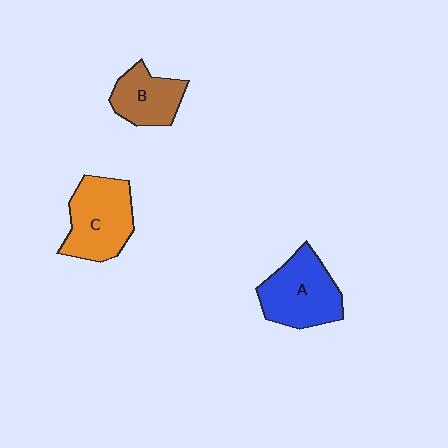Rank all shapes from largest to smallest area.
From largest to smallest: C (orange), A (blue), B (brown).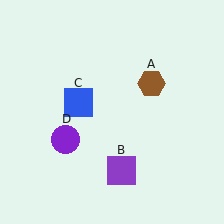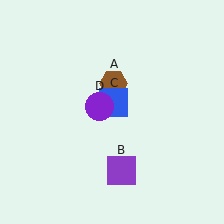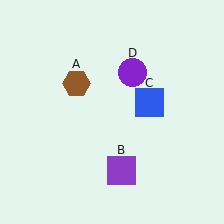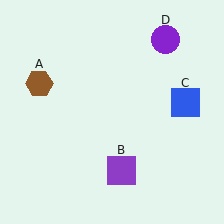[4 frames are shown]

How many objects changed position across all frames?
3 objects changed position: brown hexagon (object A), blue square (object C), purple circle (object D).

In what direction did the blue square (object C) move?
The blue square (object C) moved right.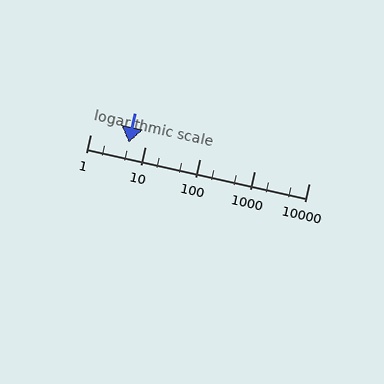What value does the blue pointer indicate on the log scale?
The pointer indicates approximately 5.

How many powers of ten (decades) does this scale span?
The scale spans 4 decades, from 1 to 10000.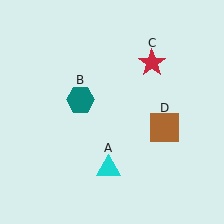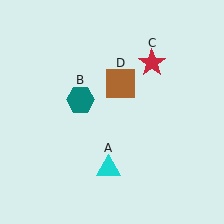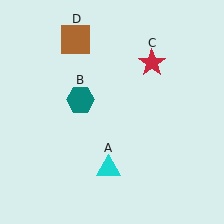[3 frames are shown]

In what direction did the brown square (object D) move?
The brown square (object D) moved up and to the left.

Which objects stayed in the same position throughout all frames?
Cyan triangle (object A) and teal hexagon (object B) and red star (object C) remained stationary.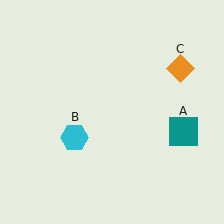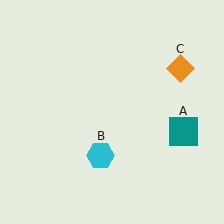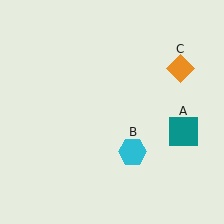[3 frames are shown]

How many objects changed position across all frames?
1 object changed position: cyan hexagon (object B).